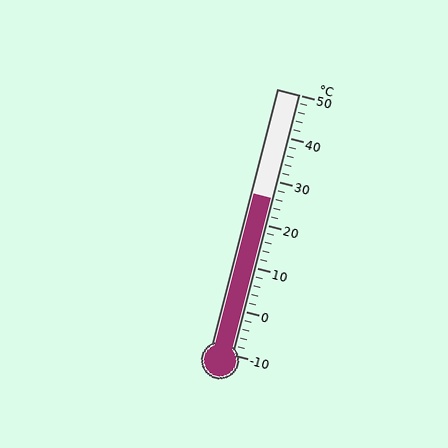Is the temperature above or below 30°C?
The temperature is below 30°C.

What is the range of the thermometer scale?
The thermometer scale ranges from -10°C to 50°C.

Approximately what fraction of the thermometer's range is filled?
The thermometer is filled to approximately 60% of its range.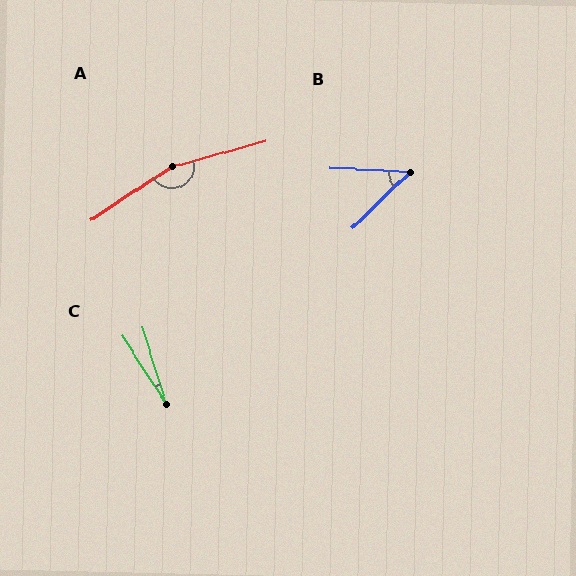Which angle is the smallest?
C, at approximately 15 degrees.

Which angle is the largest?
A, at approximately 161 degrees.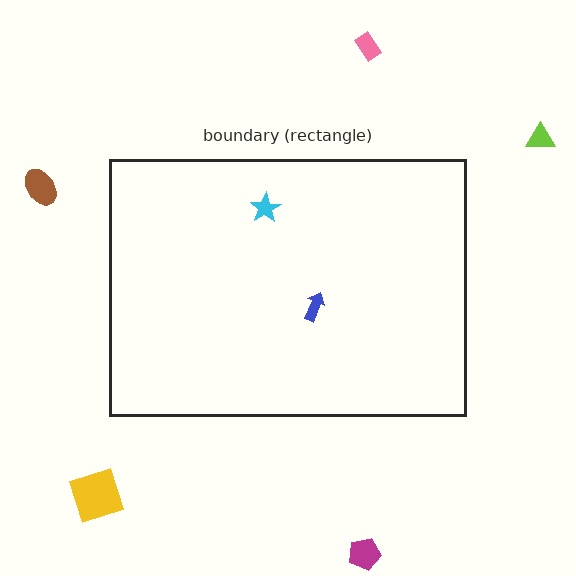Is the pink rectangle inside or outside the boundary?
Outside.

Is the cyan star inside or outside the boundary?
Inside.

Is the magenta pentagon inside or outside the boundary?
Outside.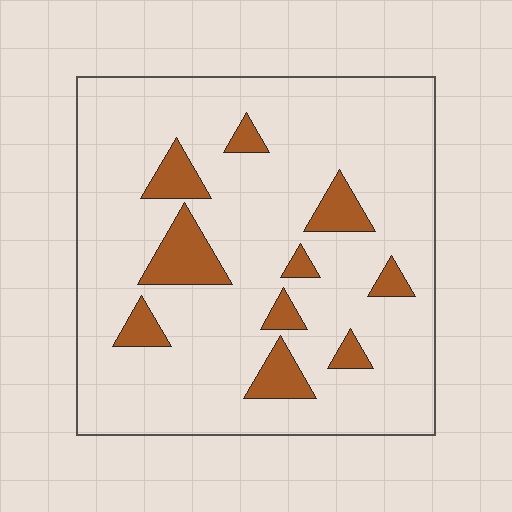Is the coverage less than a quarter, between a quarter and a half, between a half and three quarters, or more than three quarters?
Less than a quarter.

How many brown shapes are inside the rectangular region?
10.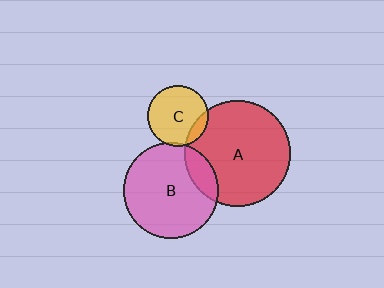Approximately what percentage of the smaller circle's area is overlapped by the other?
Approximately 15%.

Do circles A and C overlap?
Yes.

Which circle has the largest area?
Circle A (red).